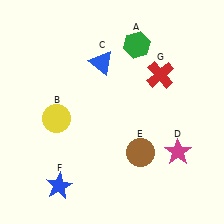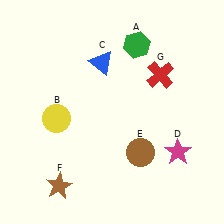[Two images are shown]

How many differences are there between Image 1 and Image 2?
There is 1 difference between the two images.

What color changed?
The star (F) changed from blue in Image 1 to brown in Image 2.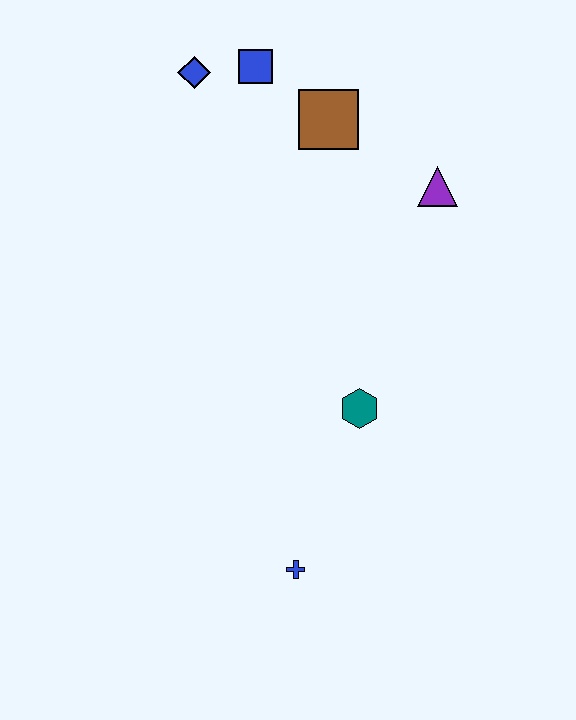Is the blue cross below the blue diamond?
Yes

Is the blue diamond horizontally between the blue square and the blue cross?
No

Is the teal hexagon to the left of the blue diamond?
No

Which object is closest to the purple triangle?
The brown square is closest to the purple triangle.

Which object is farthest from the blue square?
The blue cross is farthest from the blue square.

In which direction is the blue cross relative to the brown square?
The blue cross is below the brown square.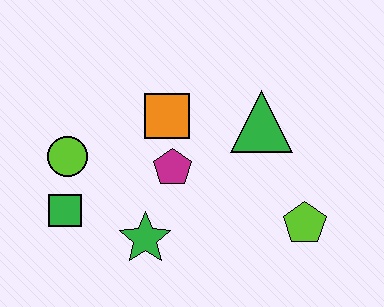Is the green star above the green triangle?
No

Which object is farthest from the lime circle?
The lime pentagon is farthest from the lime circle.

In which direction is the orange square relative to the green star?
The orange square is above the green star.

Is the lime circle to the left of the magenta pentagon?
Yes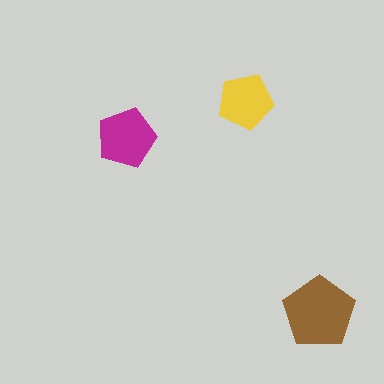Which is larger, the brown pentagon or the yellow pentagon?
The brown one.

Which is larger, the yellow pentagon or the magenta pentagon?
The magenta one.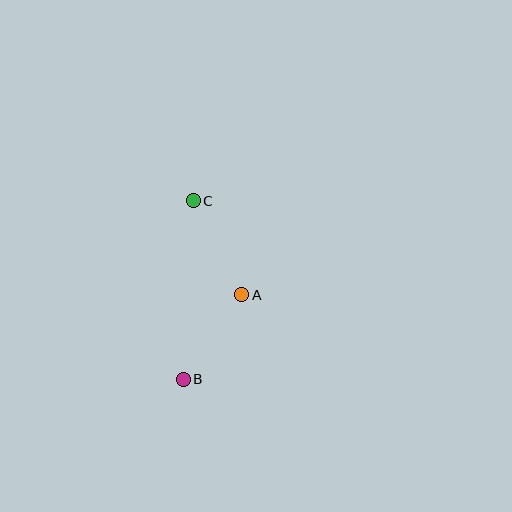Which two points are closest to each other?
Points A and B are closest to each other.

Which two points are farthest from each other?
Points B and C are farthest from each other.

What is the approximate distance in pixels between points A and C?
The distance between A and C is approximately 106 pixels.